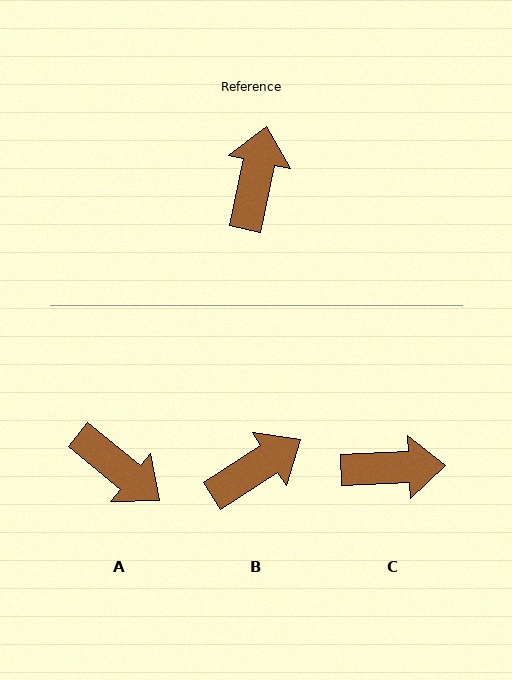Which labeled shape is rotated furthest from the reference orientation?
A, about 117 degrees away.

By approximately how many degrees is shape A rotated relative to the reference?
Approximately 117 degrees clockwise.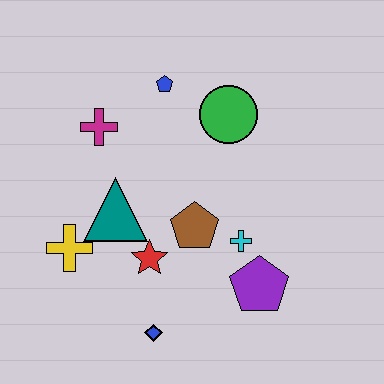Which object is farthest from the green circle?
The blue diamond is farthest from the green circle.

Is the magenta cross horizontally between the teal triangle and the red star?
No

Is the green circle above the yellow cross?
Yes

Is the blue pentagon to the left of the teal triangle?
No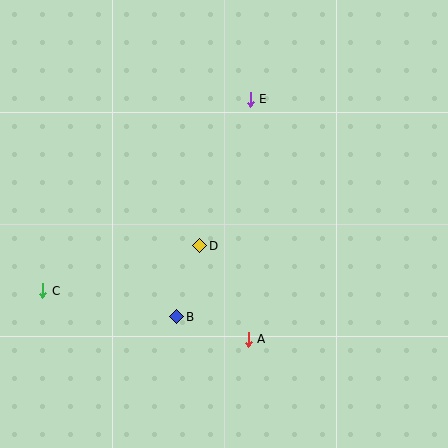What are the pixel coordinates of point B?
Point B is at (177, 317).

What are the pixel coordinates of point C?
Point C is at (43, 291).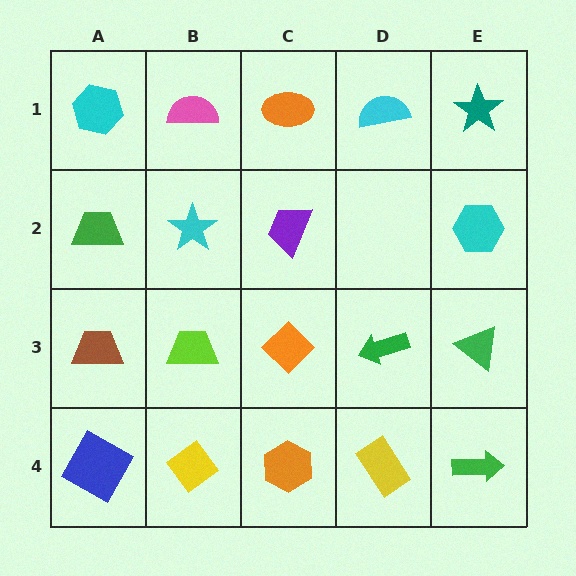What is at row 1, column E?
A teal star.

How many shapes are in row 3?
5 shapes.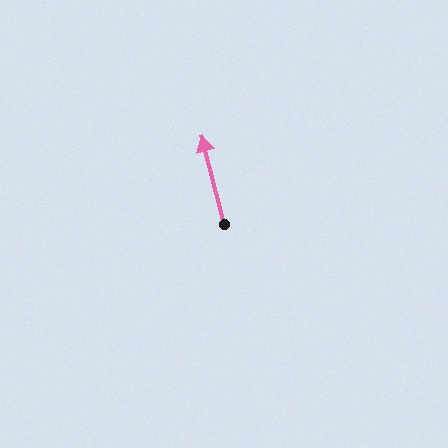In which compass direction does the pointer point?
North.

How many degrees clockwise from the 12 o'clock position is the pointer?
Approximately 346 degrees.